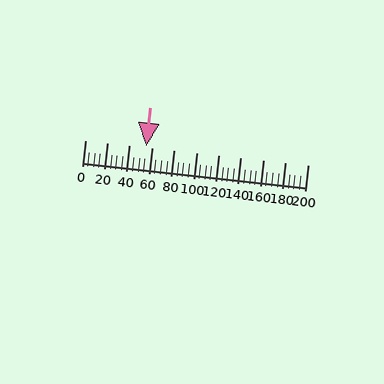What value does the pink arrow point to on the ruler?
The pink arrow points to approximately 55.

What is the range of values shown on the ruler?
The ruler shows values from 0 to 200.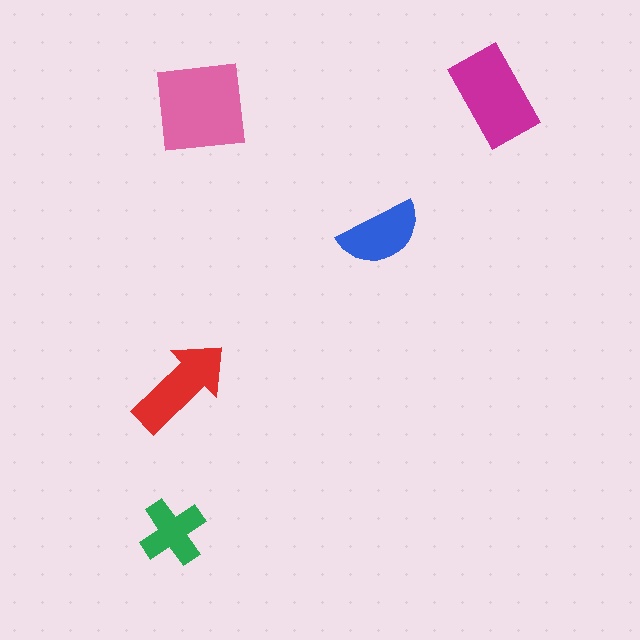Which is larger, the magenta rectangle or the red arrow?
The magenta rectangle.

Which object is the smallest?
The green cross.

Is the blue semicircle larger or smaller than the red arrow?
Smaller.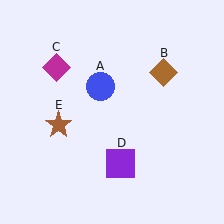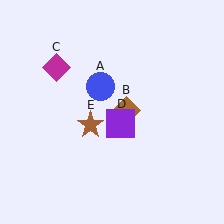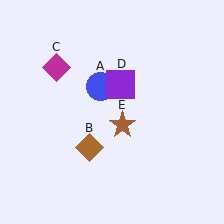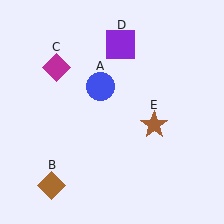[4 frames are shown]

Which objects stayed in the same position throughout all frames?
Blue circle (object A) and magenta diamond (object C) remained stationary.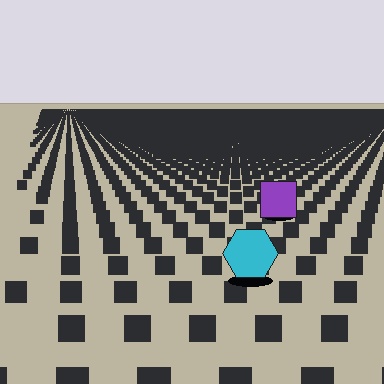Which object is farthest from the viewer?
The purple square is farthest from the viewer. It appears smaller and the ground texture around it is denser.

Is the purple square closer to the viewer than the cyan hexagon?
No. The cyan hexagon is closer — you can tell from the texture gradient: the ground texture is coarser near it.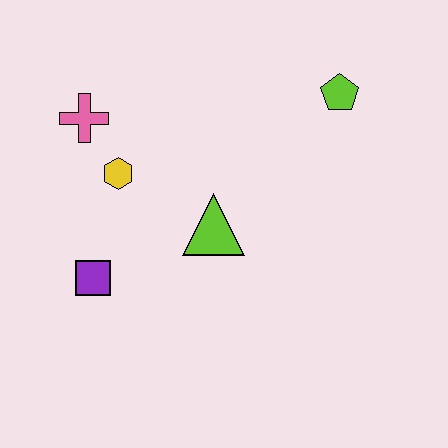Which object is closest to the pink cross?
The yellow hexagon is closest to the pink cross.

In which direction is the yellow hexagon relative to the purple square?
The yellow hexagon is above the purple square.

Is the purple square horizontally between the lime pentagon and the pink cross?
Yes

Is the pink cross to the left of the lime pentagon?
Yes